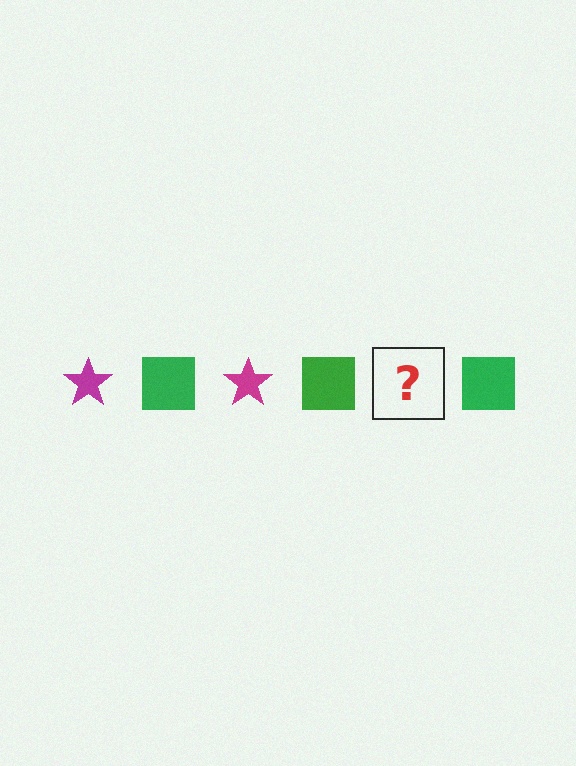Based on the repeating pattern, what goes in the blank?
The blank should be a magenta star.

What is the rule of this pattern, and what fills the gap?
The rule is that the pattern alternates between magenta star and green square. The gap should be filled with a magenta star.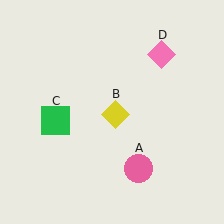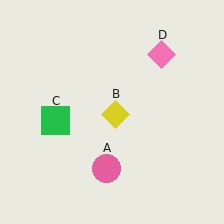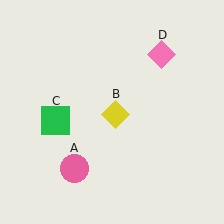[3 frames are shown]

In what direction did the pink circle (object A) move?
The pink circle (object A) moved left.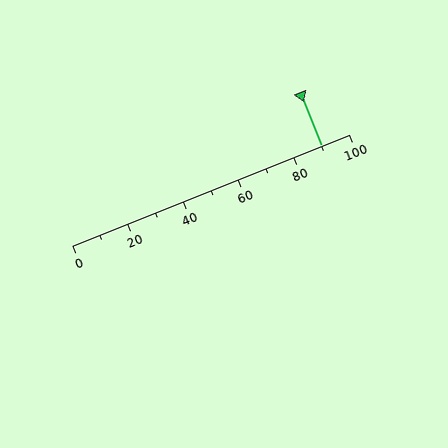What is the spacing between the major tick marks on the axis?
The major ticks are spaced 20 apart.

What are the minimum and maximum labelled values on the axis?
The axis runs from 0 to 100.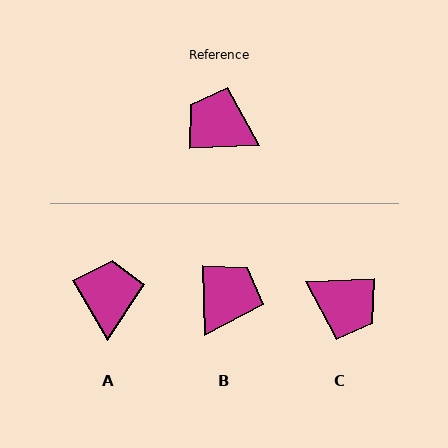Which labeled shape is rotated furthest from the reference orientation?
C, about 179 degrees away.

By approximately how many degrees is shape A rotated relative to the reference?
Approximately 62 degrees clockwise.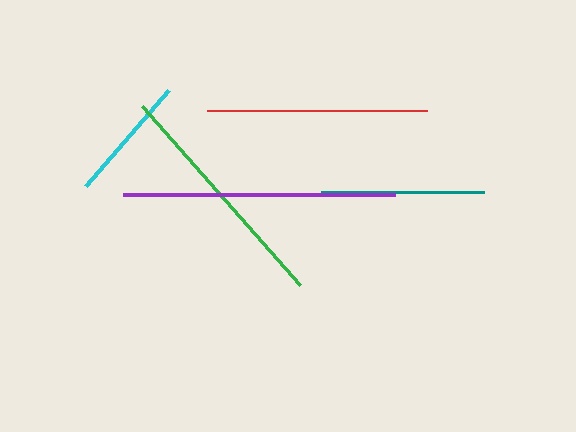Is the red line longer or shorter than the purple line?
The purple line is longer than the red line.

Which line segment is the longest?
The purple line is the longest at approximately 271 pixels.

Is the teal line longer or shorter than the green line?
The green line is longer than the teal line.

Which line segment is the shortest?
The cyan line is the shortest at approximately 127 pixels.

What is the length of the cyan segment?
The cyan segment is approximately 127 pixels long.